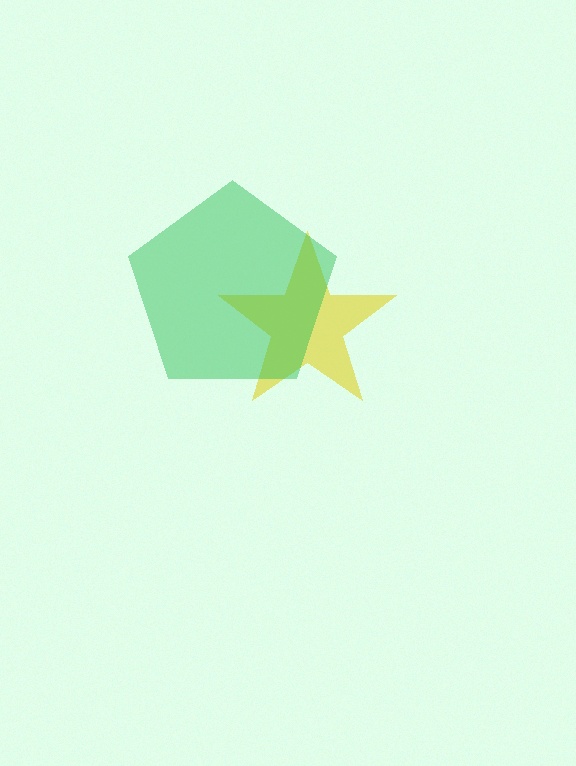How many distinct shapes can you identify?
There are 2 distinct shapes: a yellow star, a green pentagon.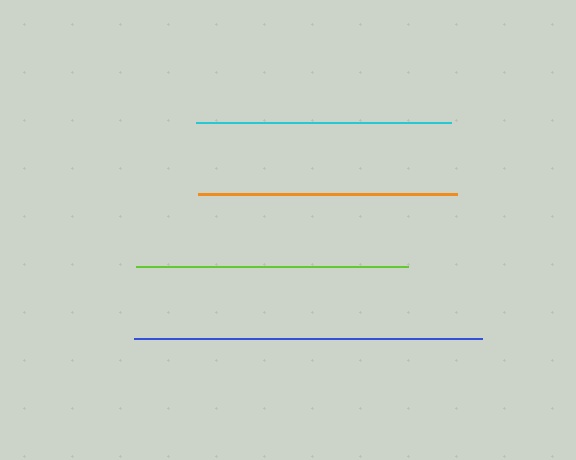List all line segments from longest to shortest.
From longest to shortest: blue, lime, orange, cyan.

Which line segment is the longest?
The blue line is the longest at approximately 348 pixels.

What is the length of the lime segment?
The lime segment is approximately 272 pixels long.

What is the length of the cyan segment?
The cyan segment is approximately 255 pixels long.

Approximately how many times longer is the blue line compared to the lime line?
The blue line is approximately 1.3 times the length of the lime line.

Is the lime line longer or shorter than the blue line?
The blue line is longer than the lime line.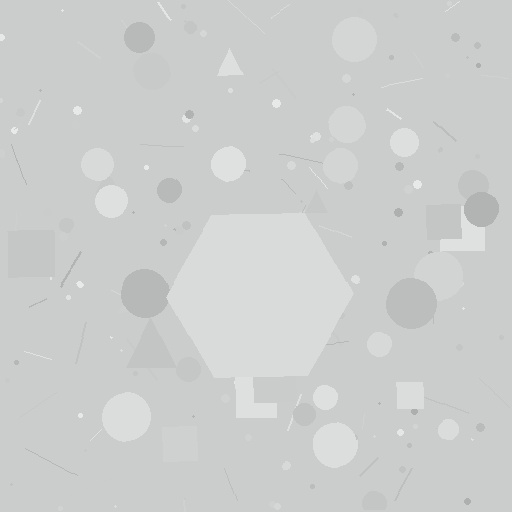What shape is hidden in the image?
A hexagon is hidden in the image.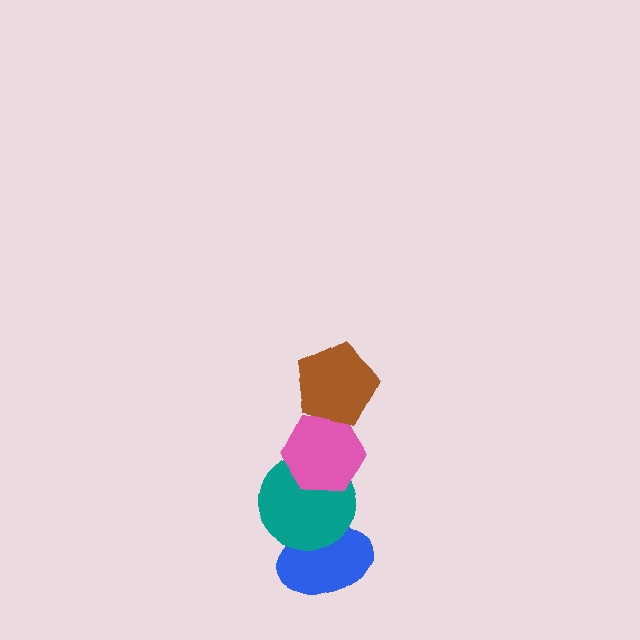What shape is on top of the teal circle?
The pink hexagon is on top of the teal circle.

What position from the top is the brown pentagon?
The brown pentagon is 1st from the top.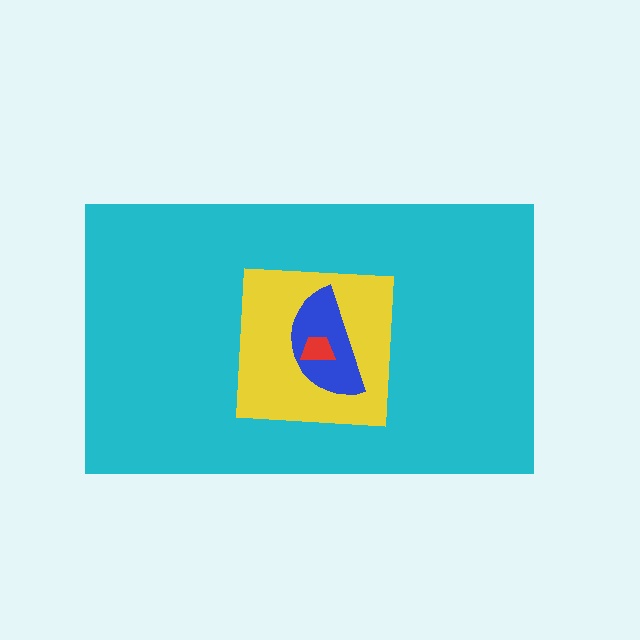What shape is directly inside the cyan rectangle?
The yellow square.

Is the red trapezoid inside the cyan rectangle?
Yes.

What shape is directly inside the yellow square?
The blue semicircle.